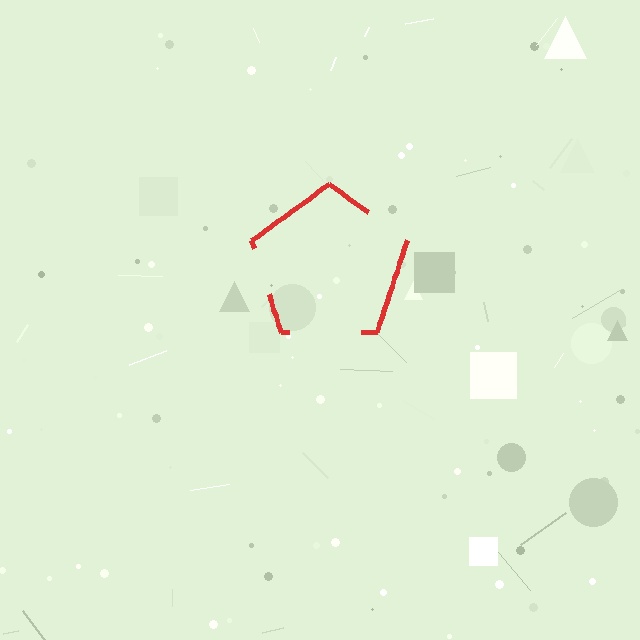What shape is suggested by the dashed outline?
The dashed outline suggests a pentagon.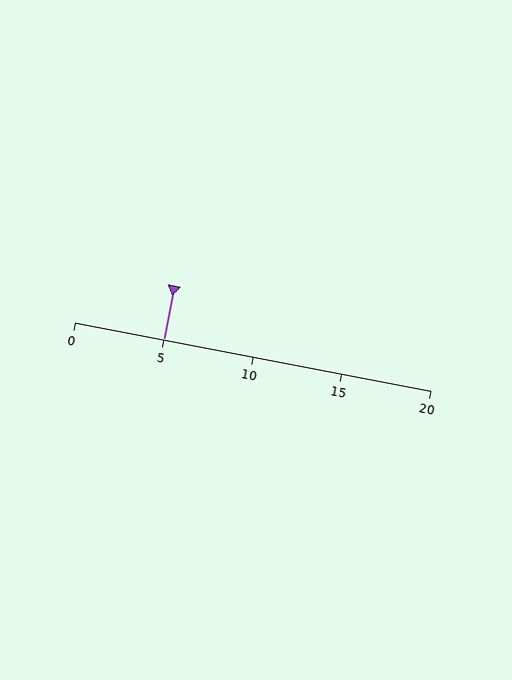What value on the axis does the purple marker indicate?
The marker indicates approximately 5.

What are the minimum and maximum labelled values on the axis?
The axis runs from 0 to 20.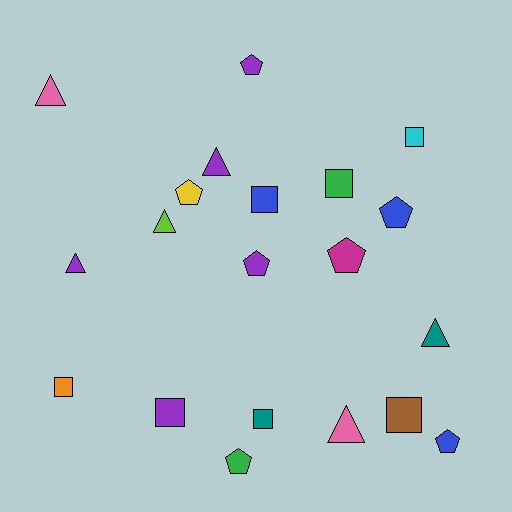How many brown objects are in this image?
There is 1 brown object.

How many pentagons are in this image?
There are 7 pentagons.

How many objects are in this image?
There are 20 objects.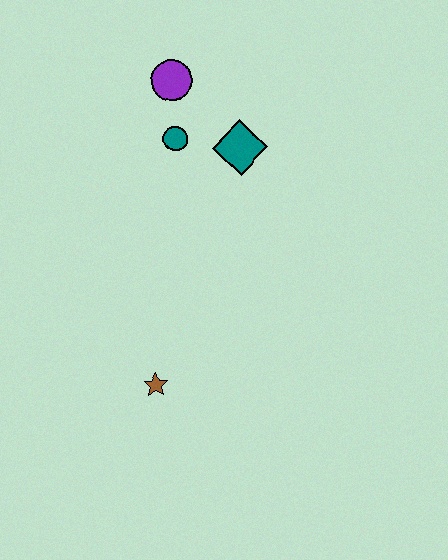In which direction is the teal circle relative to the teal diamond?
The teal circle is to the left of the teal diamond.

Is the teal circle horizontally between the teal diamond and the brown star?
Yes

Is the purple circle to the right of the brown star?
Yes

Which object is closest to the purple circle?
The teal circle is closest to the purple circle.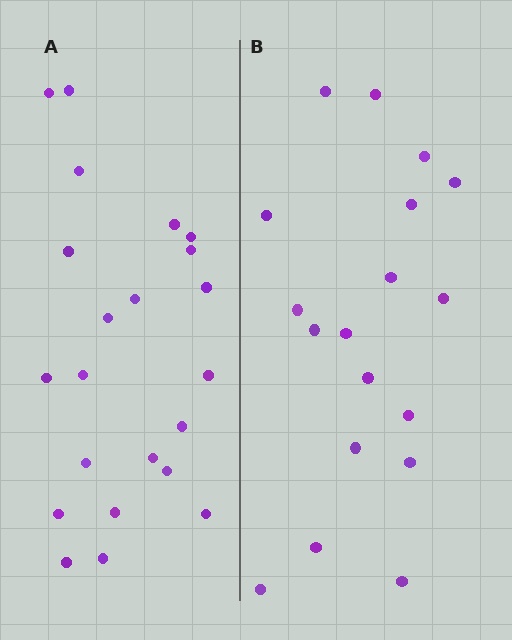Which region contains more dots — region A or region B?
Region A (the left region) has more dots.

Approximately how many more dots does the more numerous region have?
Region A has about 4 more dots than region B.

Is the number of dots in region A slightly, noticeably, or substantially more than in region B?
Region A has only slightly more — the two regions are fairly close. The ratio is roughly 1.2 to 1.